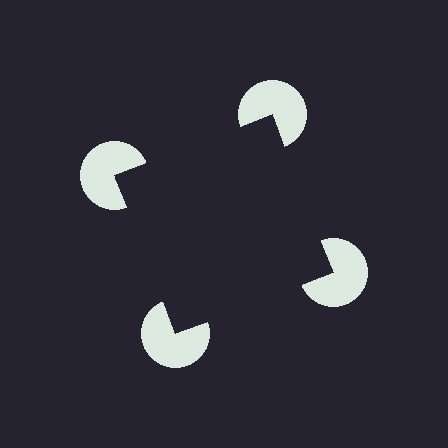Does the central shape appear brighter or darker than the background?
It typically appears slightly darker than the background, even though no actual brightness change is drawn.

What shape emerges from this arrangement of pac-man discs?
An illusory square — its edges are inferred from the aligned wedge cuts in the pac-man discs, not physically drawn.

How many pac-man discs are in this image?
There are 4 — one at each vertex of the illusory square.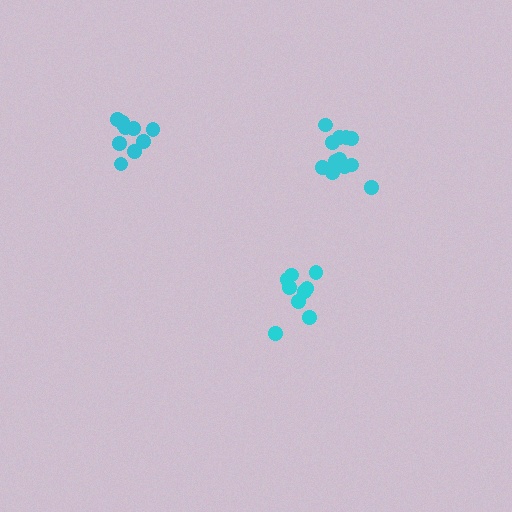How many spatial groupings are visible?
There are 3 spatial groupings.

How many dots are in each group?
Group 1: 10 dots, Group 2: 9 dots, Group 3: 12 dots (31 total).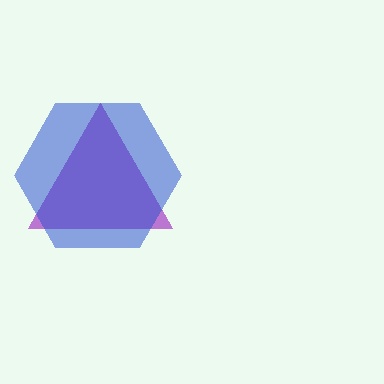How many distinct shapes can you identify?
There are 2 distinct shapes: a purple triangle, a blue hexagon.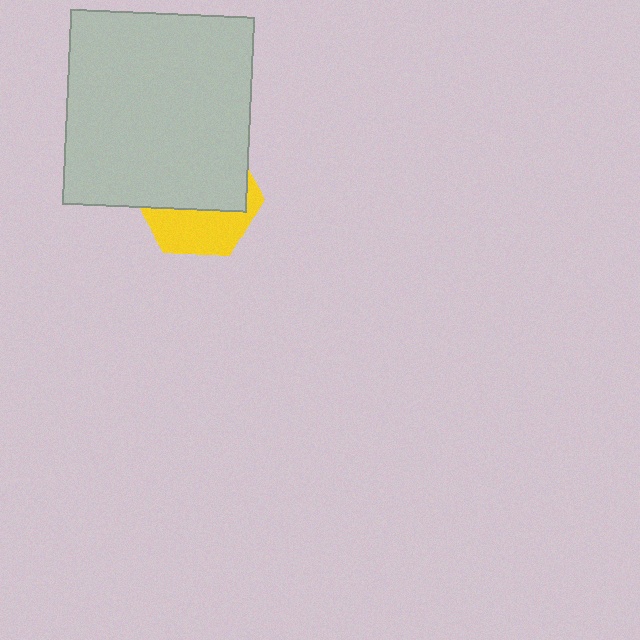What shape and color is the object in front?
The object in front is a light gray rectangle.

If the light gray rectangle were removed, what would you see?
You would see the complete yellow hexagon.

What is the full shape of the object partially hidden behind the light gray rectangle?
The partially hidden object is a yellow hexagon.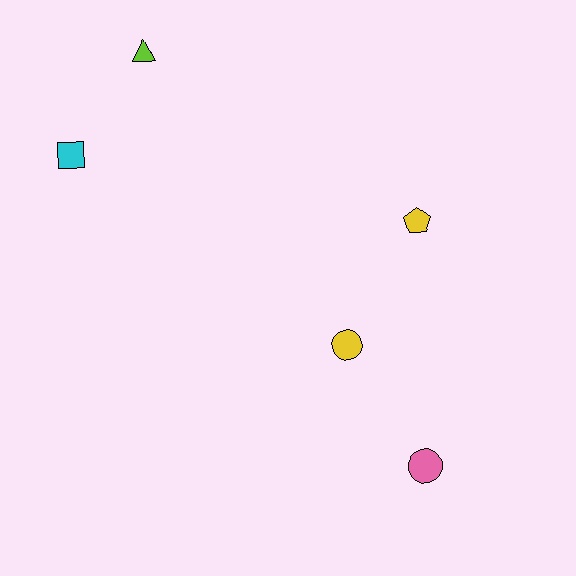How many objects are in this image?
There are 5 objects.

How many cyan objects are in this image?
There is 1 cyan object.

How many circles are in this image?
There are 2 circles.